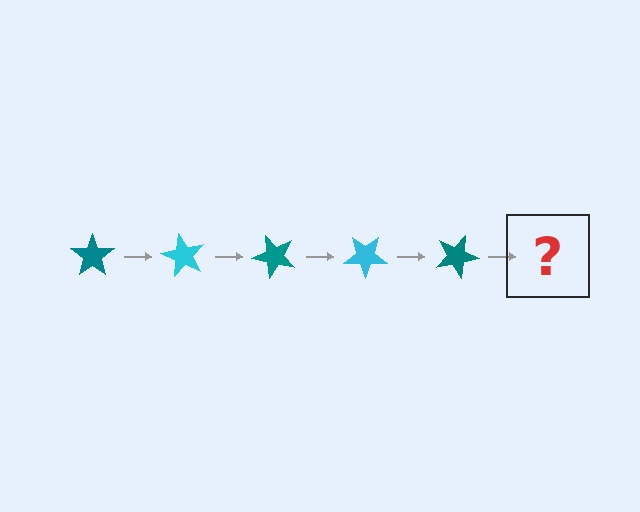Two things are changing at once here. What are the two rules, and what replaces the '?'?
The two rules are that it rotates 60 degrees each step and the color cycles through teal and cyan. The '?' should be a cyan star, rotated 300 degrees from the start.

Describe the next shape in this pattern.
It should be a cyan star, rotated 300 degrees from the start.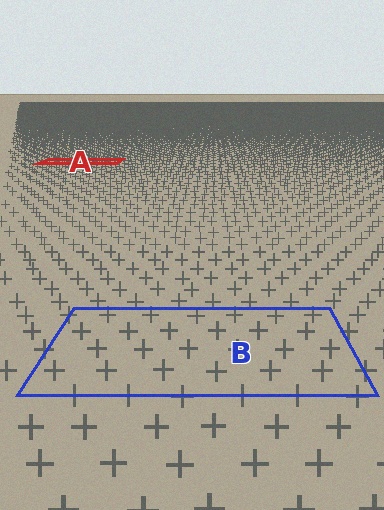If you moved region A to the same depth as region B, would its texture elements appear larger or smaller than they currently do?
They would appear larger. At a closer depth, the same texture elements are projected at a bigger on-screen size.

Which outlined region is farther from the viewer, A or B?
Region A is farther from the viewer — the texture elements inside it appear smaller and more densely packed.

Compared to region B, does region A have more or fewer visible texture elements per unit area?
Region A has more texture elements per unit area — they are packed more densely because it is farther away.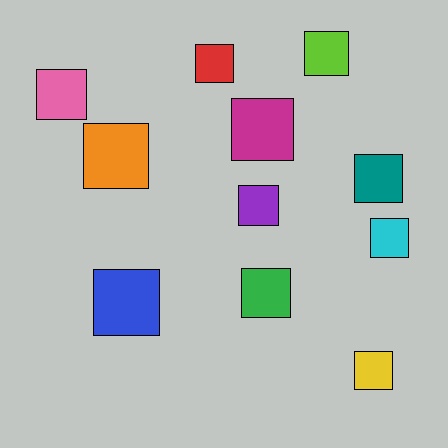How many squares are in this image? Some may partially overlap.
There are 11 squares.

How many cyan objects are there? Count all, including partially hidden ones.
There is 1 cyan object.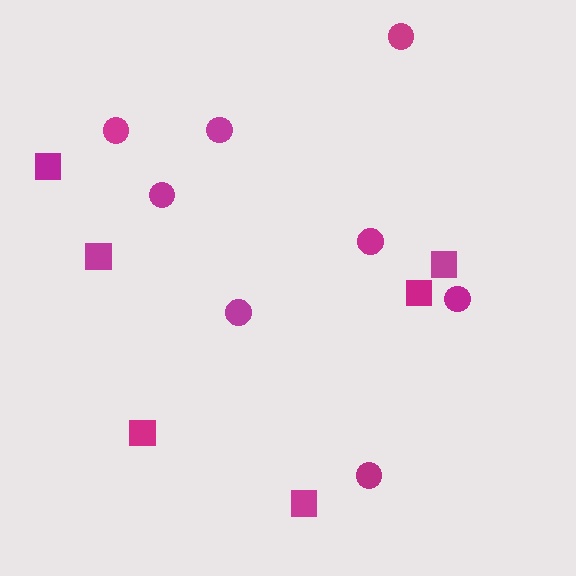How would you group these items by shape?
There are 2 groups: one group of squares (6) and one group of circles (8).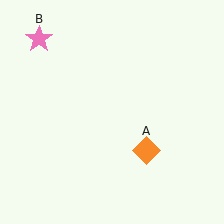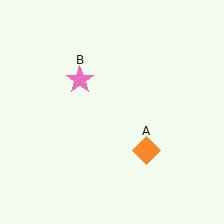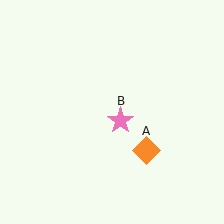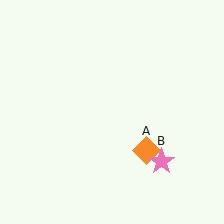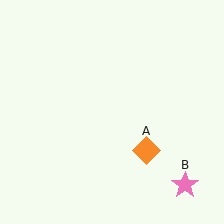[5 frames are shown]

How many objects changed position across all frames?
1 object changed position: pink star (object B).